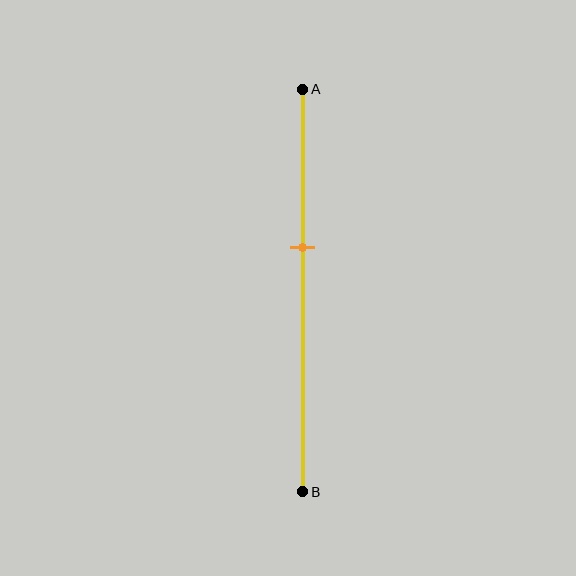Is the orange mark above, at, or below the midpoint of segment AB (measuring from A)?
The orange mark is above the midpoint of segment AB.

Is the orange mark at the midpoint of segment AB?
No, the mark is at about 40% from A, not at the 50% midpoint.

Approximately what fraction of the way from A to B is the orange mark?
The orange mark is approximately 40% of the way from A to B.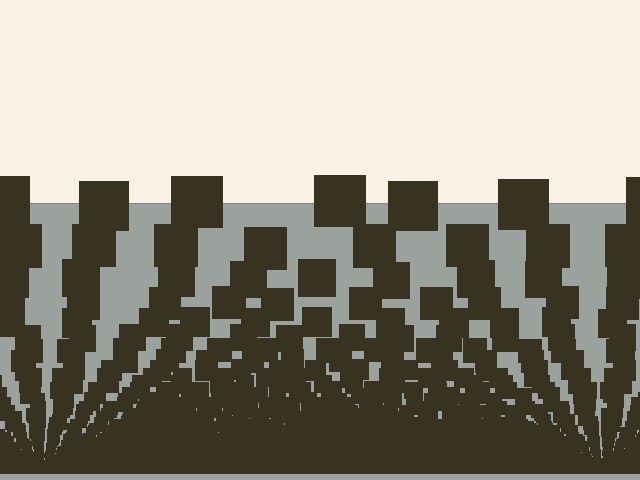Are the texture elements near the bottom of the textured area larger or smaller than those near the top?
Smaller. The gradient is inverted — elements near the bottom are smaller and denser.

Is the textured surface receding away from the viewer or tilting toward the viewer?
The surface appears to tilt toward the viewer. Texture elements get larger and sparser toward the top.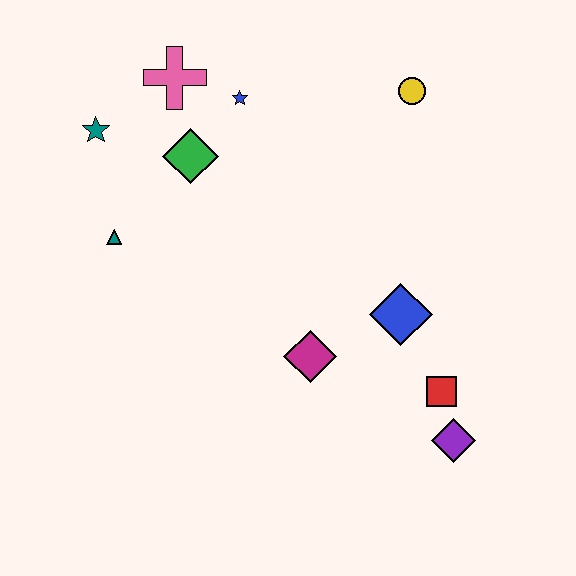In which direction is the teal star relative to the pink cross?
The teal star is to the left of the pink cross.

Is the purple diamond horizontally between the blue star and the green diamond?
No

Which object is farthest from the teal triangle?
The purple diamond is farthest from the teal triangle.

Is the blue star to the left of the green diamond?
No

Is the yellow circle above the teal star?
Yes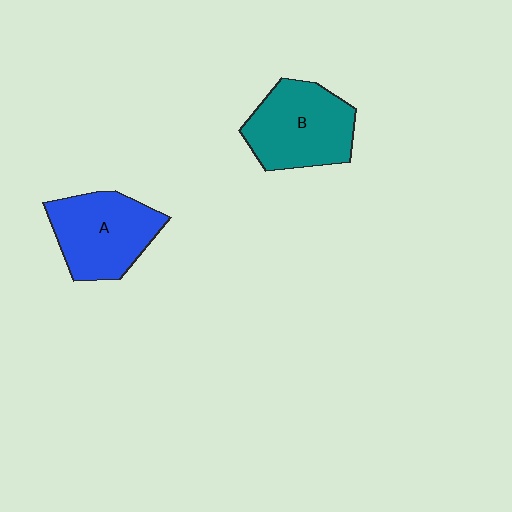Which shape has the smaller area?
Shape A (blue).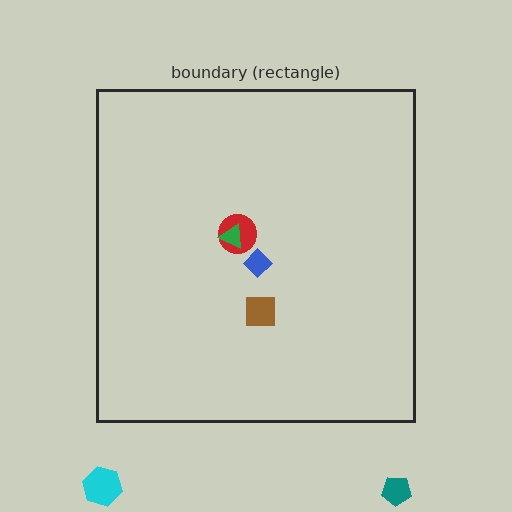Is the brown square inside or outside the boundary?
Inside.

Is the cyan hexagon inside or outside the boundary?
Outside.